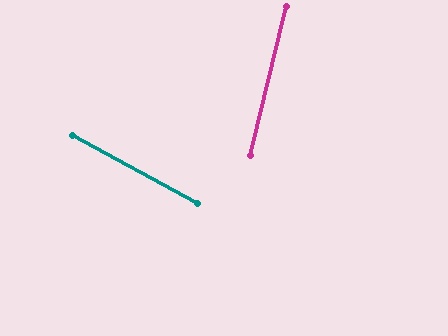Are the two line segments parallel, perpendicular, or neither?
Neither parallel nor perpendicular — they differ by about 75°.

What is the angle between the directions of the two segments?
Approximately 75 degrees.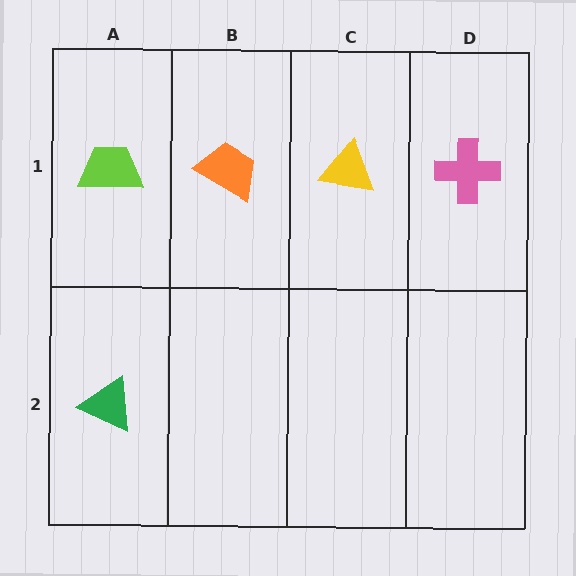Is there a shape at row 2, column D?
No, that cell is empty.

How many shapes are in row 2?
1 shape.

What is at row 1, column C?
A yellow triangle.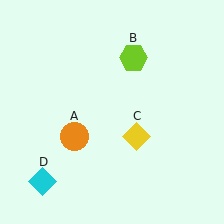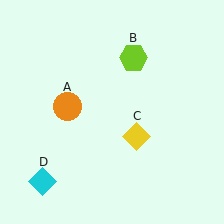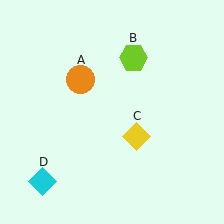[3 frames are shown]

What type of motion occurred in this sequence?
The orange circle (object A) rotated clockwise around the center of the scene.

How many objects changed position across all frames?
1 object changed position: orange circle (object A).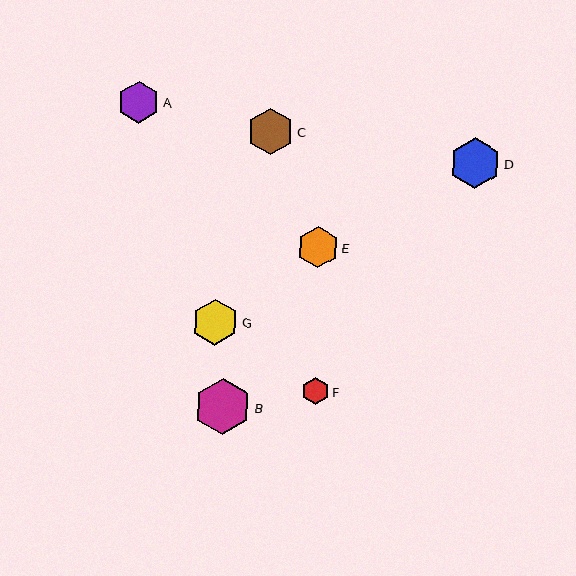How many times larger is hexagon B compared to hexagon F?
Hexagon B is approximately 2.1 times the size of hexagon F.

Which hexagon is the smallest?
Hexagon F is the smallest with a size of approximately 27 pixels.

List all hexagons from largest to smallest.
From largest to smallest: B, D, C, G, A, E, F.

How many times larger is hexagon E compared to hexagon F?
Hexagon E is approximately 1.5 times the size of hexagon F.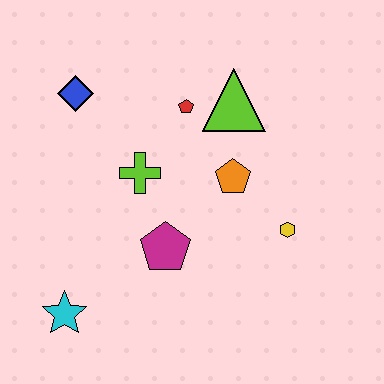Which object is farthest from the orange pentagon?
The cyan star is farthest from the orange pentagon.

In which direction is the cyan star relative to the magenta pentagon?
The cyan star is to the left of the magenta pentagon.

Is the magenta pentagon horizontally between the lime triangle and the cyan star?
Yes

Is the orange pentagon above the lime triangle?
No